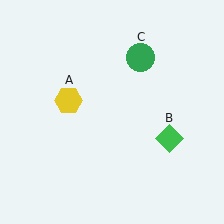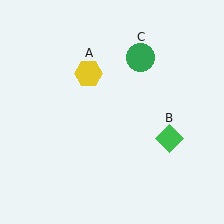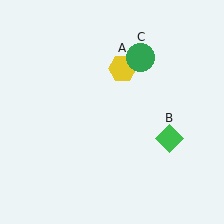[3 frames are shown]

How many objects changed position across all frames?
1 object changed position: yellow hexagon (object A).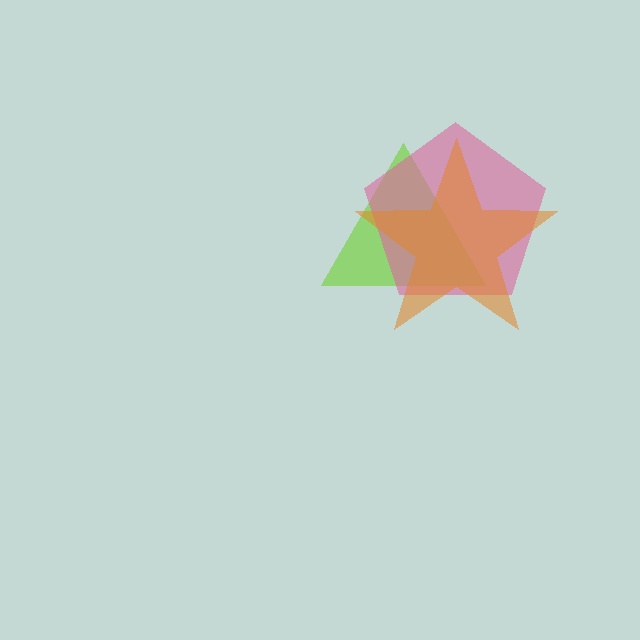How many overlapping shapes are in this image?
There are 3 overlapping shapes in the image.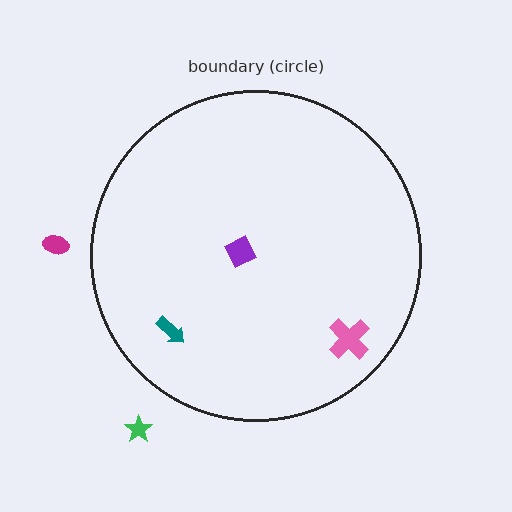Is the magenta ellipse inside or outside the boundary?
Outside.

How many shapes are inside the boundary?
3 inside, 2 outside.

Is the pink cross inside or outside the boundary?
Inside.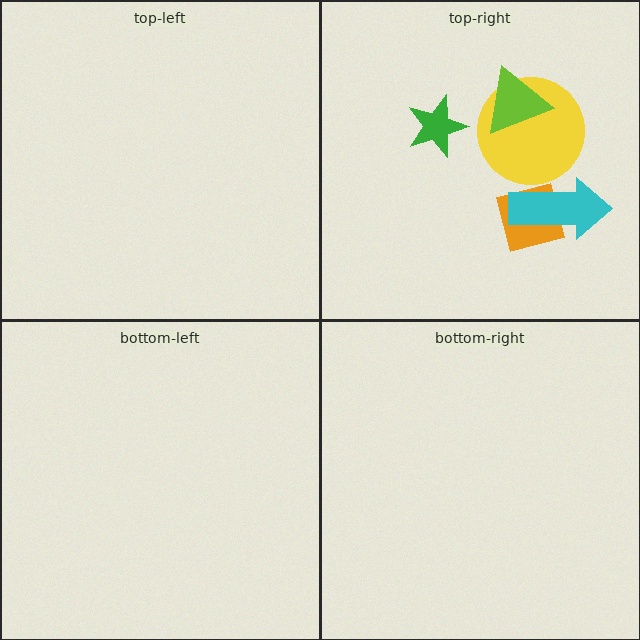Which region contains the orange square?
The top-right region.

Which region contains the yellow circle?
The top-right region.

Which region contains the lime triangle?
The top-right region.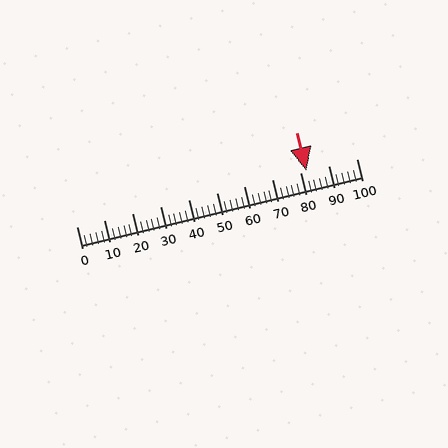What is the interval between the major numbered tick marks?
The major tick marks are spaced 10 units apart.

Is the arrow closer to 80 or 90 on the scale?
The arrow is closer to 80.